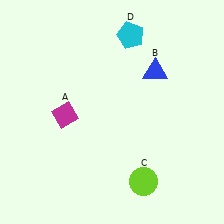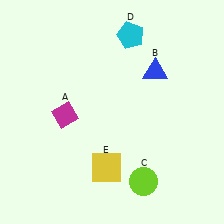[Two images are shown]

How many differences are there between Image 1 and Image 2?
There is 1 difference between the two images.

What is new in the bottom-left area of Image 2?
A yellow square (E) was added in the bottom-left area of Image 2.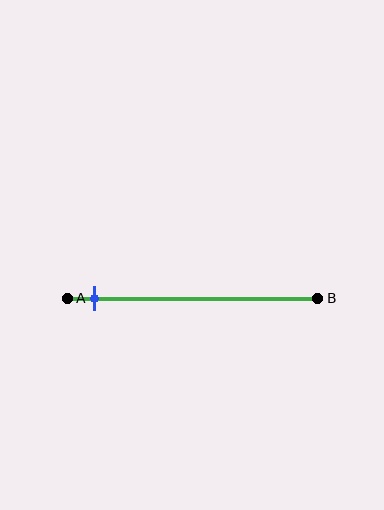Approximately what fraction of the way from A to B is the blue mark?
The blue mark is approximately 10% of the way from A to B.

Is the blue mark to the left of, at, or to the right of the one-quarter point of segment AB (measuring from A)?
The blue mark is to the left of the one-quarter point of segment AB.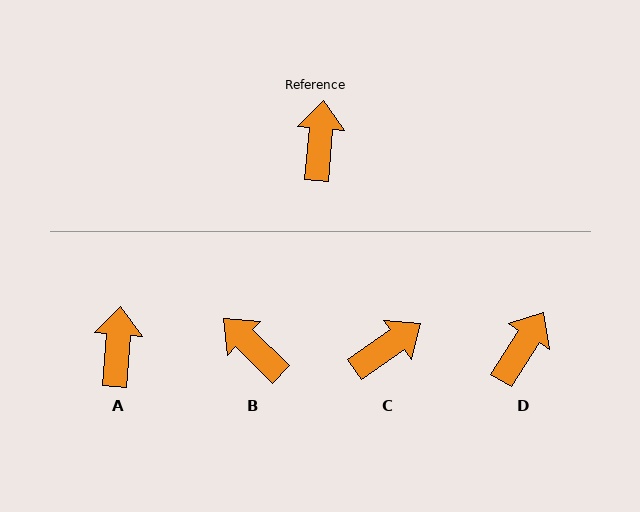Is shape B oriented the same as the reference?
No, it is off by about 51 degrees.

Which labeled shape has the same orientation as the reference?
A.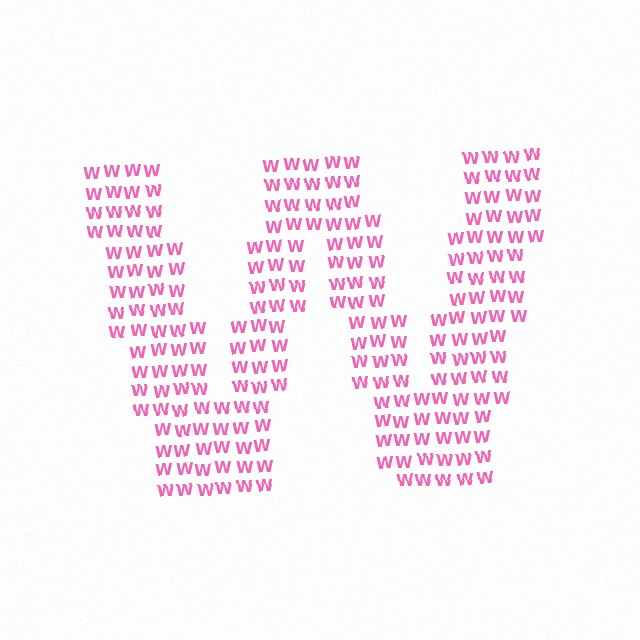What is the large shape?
The large shape is the letter W.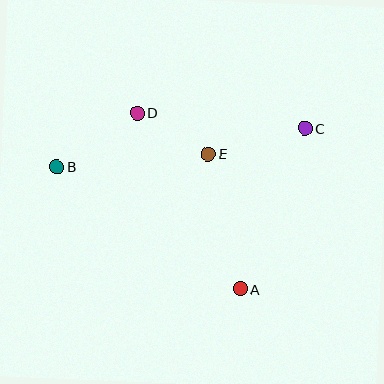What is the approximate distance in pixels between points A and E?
The distance between A and E is approximately 138 pixels.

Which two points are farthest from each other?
Points B and C are farthest from each other.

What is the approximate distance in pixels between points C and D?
The distance between C and D is approximately 168 pixels.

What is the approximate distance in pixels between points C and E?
The distance between C and E is approximately 100 pixels.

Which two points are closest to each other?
Points D and E are closest to each other.